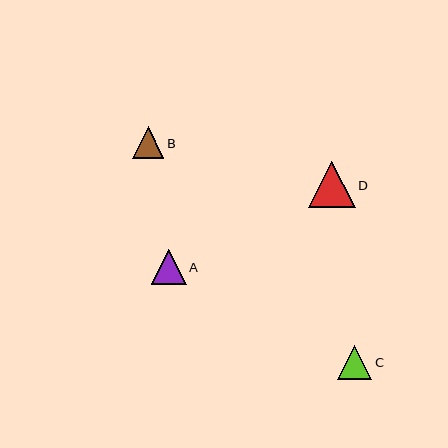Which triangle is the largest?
Triangle D is the largest with a size of approximately 47 pixels.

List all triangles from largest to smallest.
From largest to smallest: D, A, C, B.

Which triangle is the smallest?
Triangle B is the smallest with a size of approximately 32 pixels.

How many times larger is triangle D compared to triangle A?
Triangle D is approximately 1.3 times the size of triangle A.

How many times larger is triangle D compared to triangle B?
Triangle D is approximately 1.5 times the size of triangle B.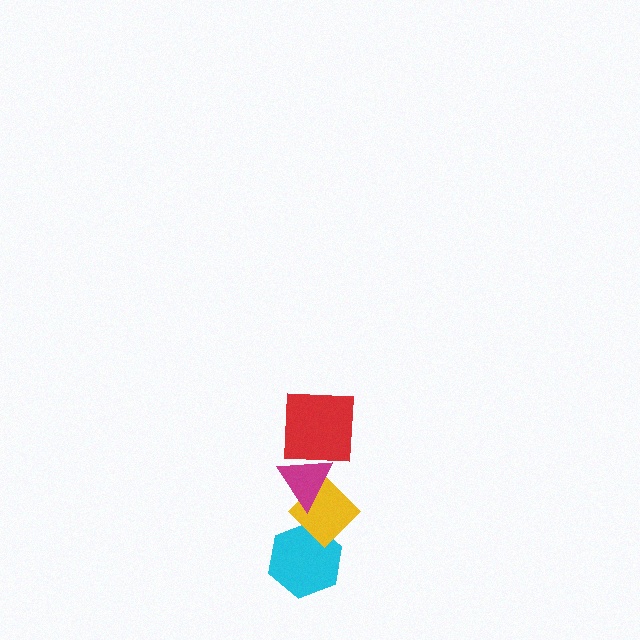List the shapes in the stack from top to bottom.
From top to bottom: the red square, the magenta triangle, the yellow diamond, the cyan hexagon.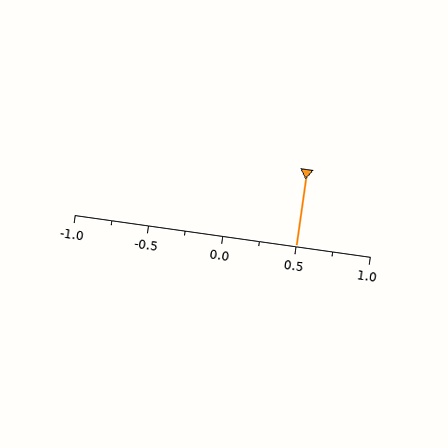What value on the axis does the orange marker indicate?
The marker indicates approximately 0.5.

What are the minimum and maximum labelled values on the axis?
The axis runs from -1.0 to 1.0.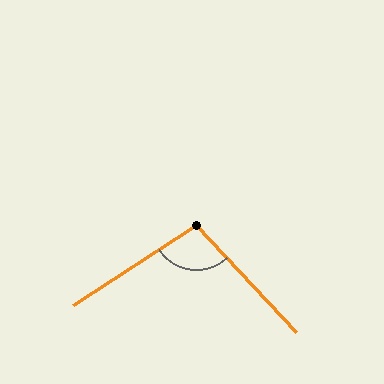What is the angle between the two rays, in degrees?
Approximately 100 degrees.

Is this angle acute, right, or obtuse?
It is obtuse.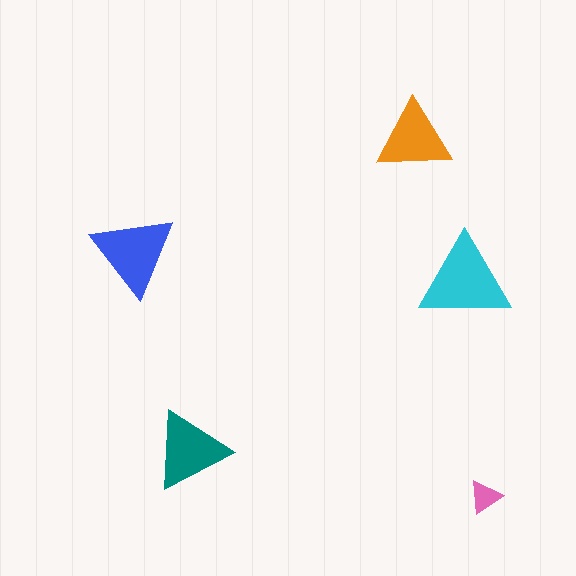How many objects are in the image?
There are 5 objects in the image.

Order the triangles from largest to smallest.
the cyan one, the blue one, the teal one, the orange one, the pink one.